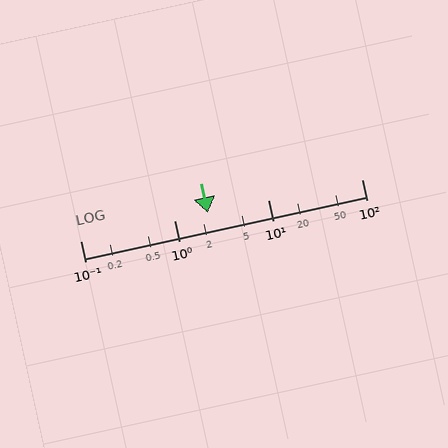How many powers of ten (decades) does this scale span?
The scale spans 3 decades, from 0.1 to 100.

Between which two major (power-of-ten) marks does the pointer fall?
The pointer is between 1 and 10.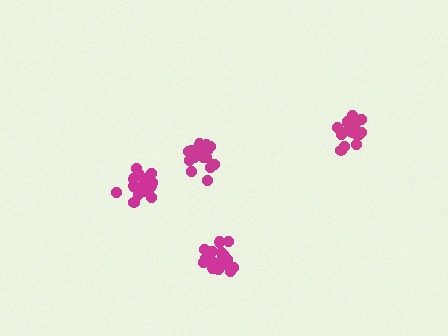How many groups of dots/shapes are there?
There are 4 groups.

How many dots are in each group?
Group 1: 17 dots, Group 2: 16 dots, Group 3: 17 dots, Group 4: 19 dots (69 total).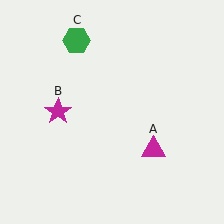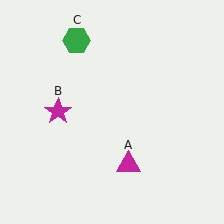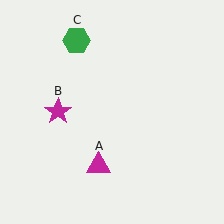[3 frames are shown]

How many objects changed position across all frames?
1 object changed position: magenta triangle (object A).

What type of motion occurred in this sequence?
The magenta triangle (object A) rotated clockwise around the center of the scene.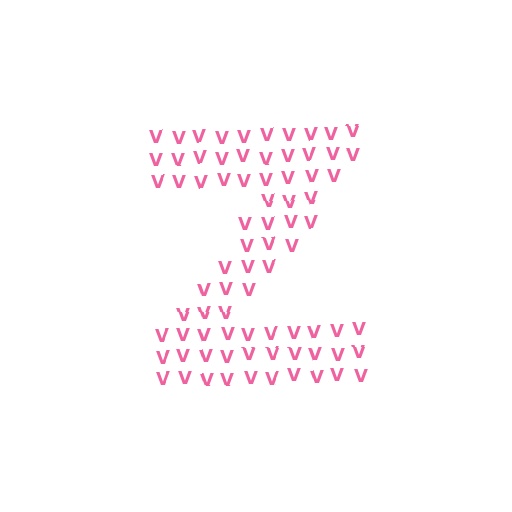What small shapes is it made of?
It is made of small letter V's.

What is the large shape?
The large shape is the letter Z.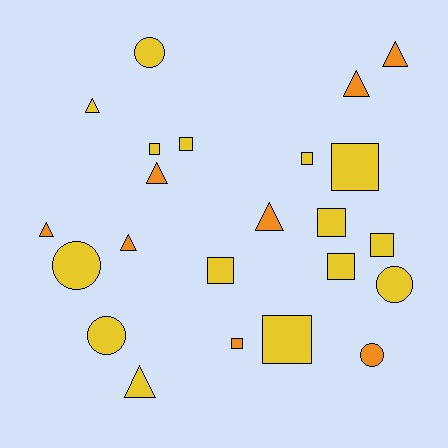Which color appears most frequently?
Yellow, with 15 objects.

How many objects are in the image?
There are 23 objects.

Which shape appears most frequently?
Square, with 10 objects.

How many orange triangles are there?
There are 6 orange triangles.